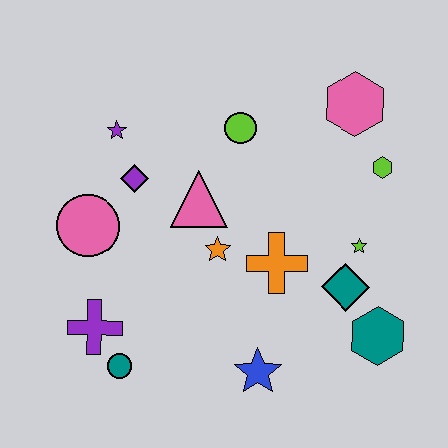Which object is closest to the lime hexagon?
The pink hexagon is closest to the lime hexagon.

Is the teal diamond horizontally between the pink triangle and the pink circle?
No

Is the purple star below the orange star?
No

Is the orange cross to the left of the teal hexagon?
Yes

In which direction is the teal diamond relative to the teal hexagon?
The teal diamond is above the teal hexagon.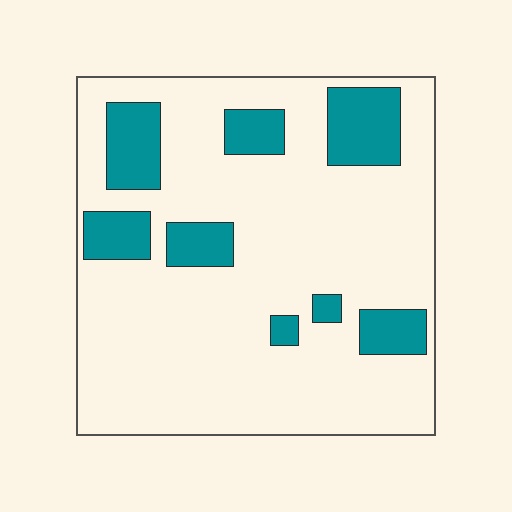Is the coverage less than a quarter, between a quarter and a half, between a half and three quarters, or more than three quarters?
Less than a quarter.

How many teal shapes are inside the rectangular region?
8.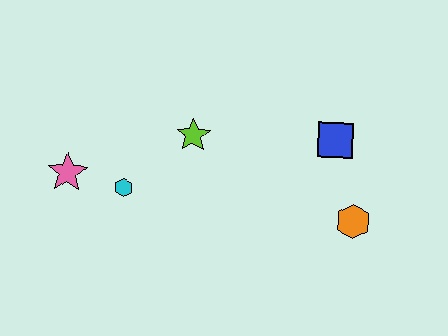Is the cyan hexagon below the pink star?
Yes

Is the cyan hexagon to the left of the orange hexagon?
Yes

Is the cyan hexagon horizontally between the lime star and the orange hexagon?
No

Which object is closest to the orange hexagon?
The blue square is closest to the orange hexagon.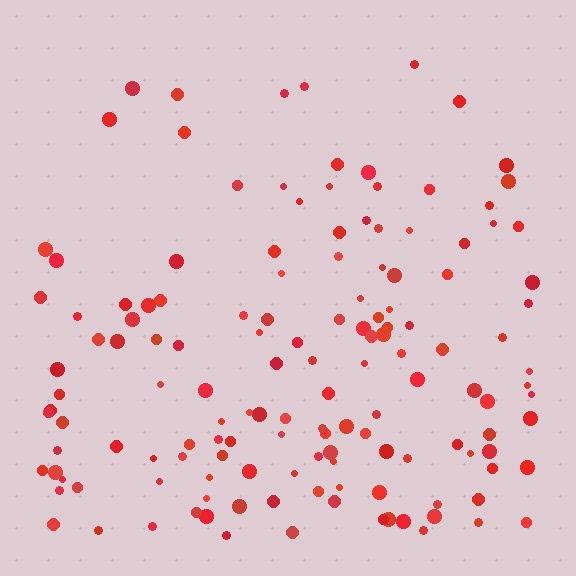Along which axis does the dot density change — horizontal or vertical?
Vertical.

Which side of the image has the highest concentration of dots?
The bottom.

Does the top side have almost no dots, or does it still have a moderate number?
Still a moderate number, just noticeably fewer than the bottom.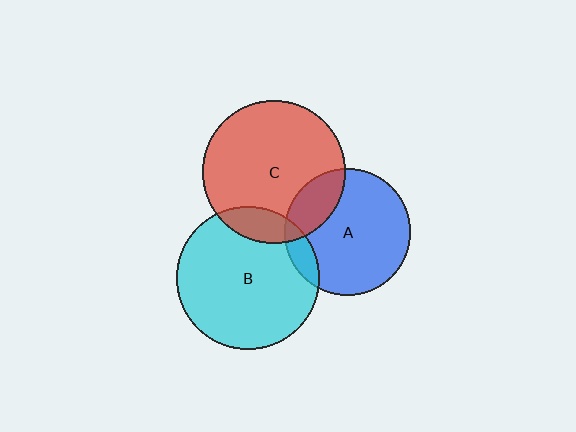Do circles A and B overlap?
Yes.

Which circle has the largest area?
Circle B (cyan).